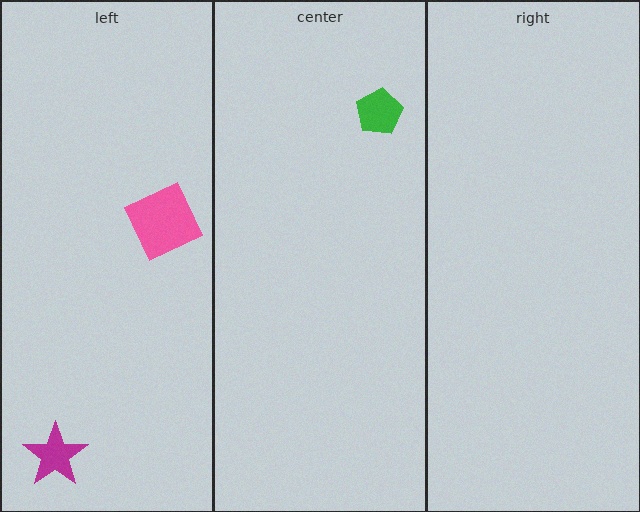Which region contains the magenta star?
The left region.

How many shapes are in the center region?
1.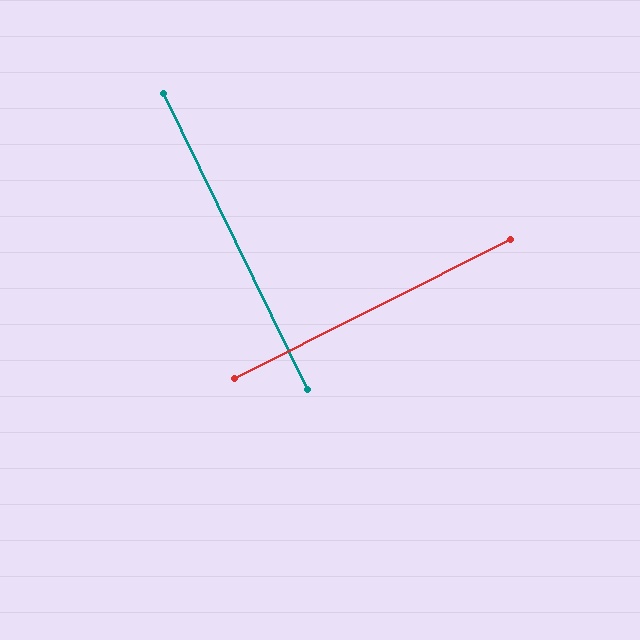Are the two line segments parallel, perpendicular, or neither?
Perpendicular — they meet at approximately 89°.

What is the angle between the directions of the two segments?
Approximately 89 degrees.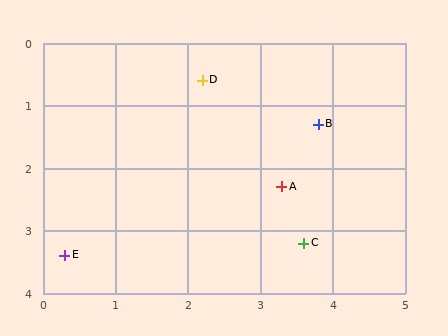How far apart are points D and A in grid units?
Points D and A are about 2.0 grid units apart.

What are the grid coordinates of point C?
Point C is at approximately (3.6, 3.2).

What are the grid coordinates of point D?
Point D is at approximately (2.2, 0.6).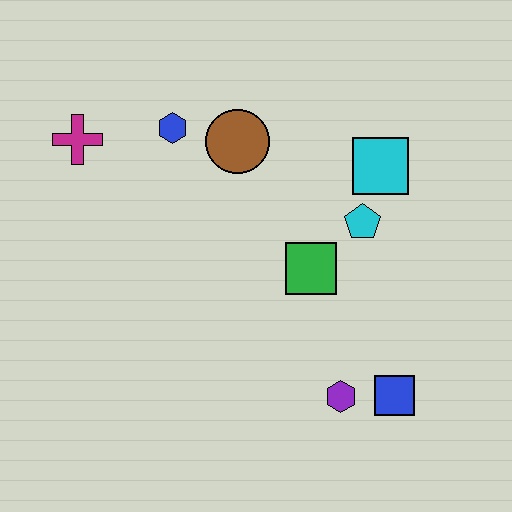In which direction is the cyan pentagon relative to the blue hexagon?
The cyan pentagon is to the right of the blue hexagon.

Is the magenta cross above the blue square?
Yes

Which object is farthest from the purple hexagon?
The magenta cross is farthest from the purple hexagon.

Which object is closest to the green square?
The cyan pentagon is closest to the green square.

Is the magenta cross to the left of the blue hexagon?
Yes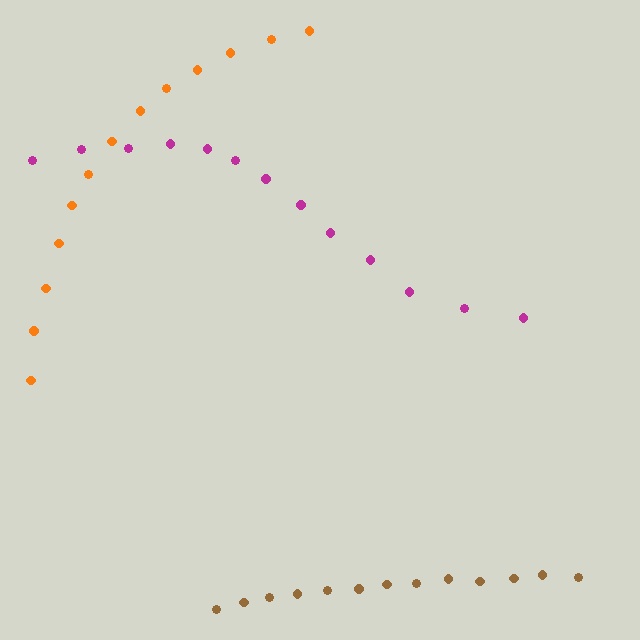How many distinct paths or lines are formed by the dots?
There are 3 distinct paths.